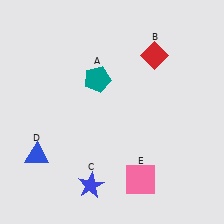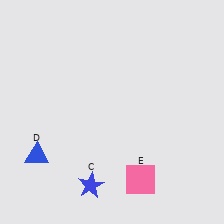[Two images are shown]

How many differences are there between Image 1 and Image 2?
There are 2 differences between the two images.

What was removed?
The red diamond (B), the teal pentagon (A) were removed in Image 2.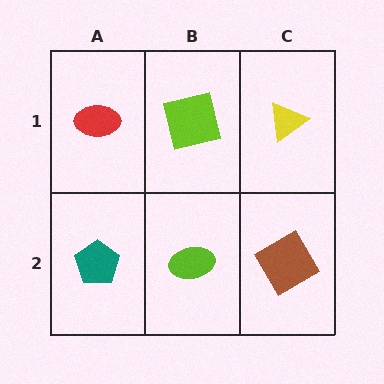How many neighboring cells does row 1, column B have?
3.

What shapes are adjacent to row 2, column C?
A yellow triangle (row 1, column C), a lime ellipse (row 2, column B).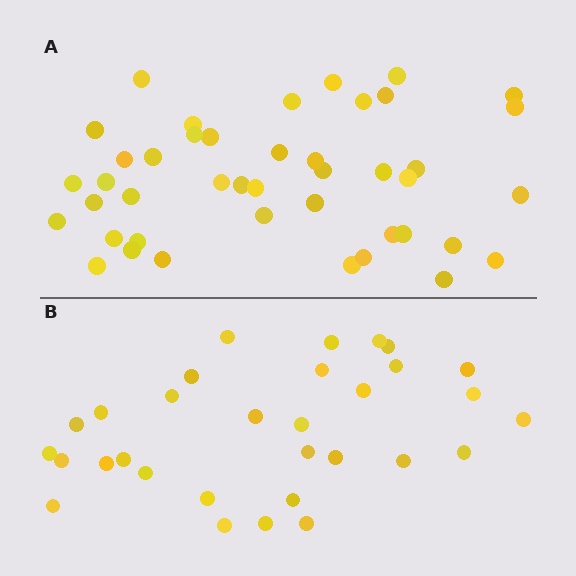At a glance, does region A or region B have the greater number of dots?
Region A (the top region) has more dots.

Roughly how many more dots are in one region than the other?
Region A has roughly 12 or so more dots than region B.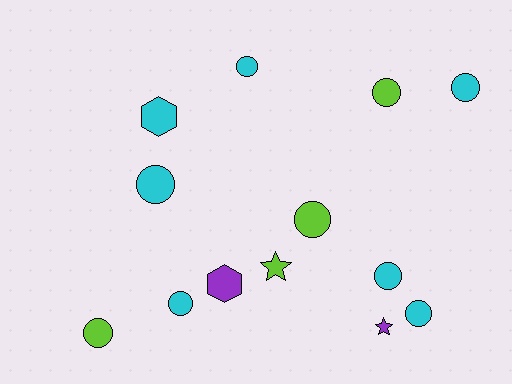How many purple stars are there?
There is 1 purple star.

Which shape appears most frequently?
Circle, with 9 objects.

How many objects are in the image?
There are 13 objects.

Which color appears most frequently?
Cyan, with 7 objects.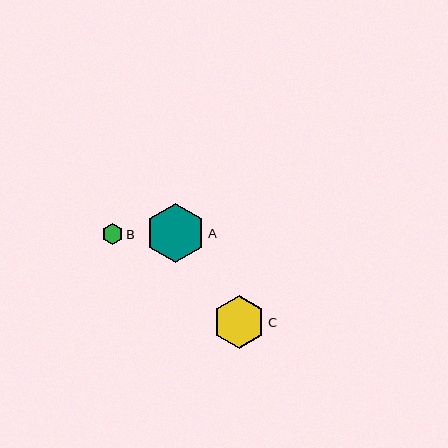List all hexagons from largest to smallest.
From largest to smallest: A, C, B.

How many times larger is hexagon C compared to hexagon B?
Hexagon C is approximately 2.5 times the size of hexagon B.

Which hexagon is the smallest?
Hexagon B is the smallest with a size of approximately 21 pixels.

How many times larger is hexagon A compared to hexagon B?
Hexagon A is approximately 2.8 times the size of hexagon B.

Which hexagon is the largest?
Hexagon A is the largest with a size of approximately 59 pixels.